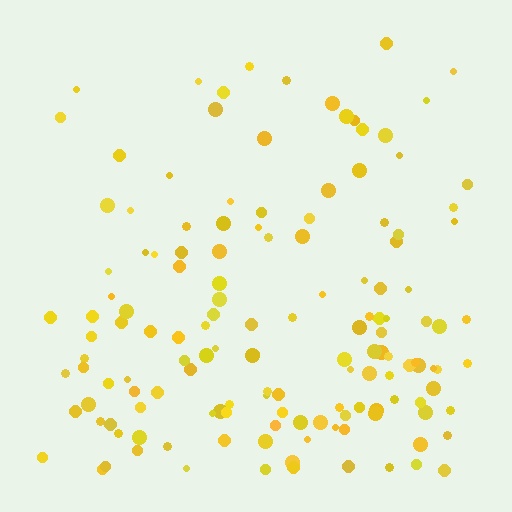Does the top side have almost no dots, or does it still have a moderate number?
Still a moderate number, just noticeably fewer than the bottom.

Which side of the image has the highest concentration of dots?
The bottom.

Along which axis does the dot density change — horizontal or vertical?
Vertical.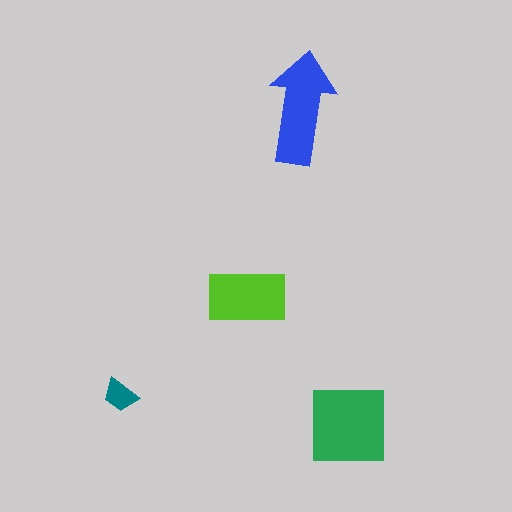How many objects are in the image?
There are 4 objects in the image.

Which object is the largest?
The green square.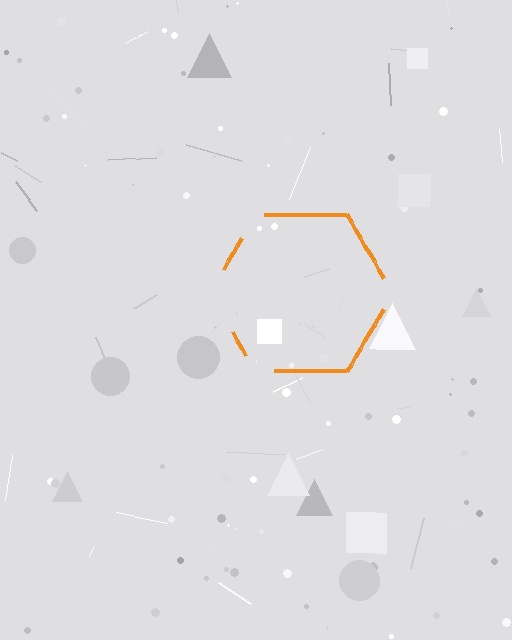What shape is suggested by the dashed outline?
The dashed outline suggests a hexagon.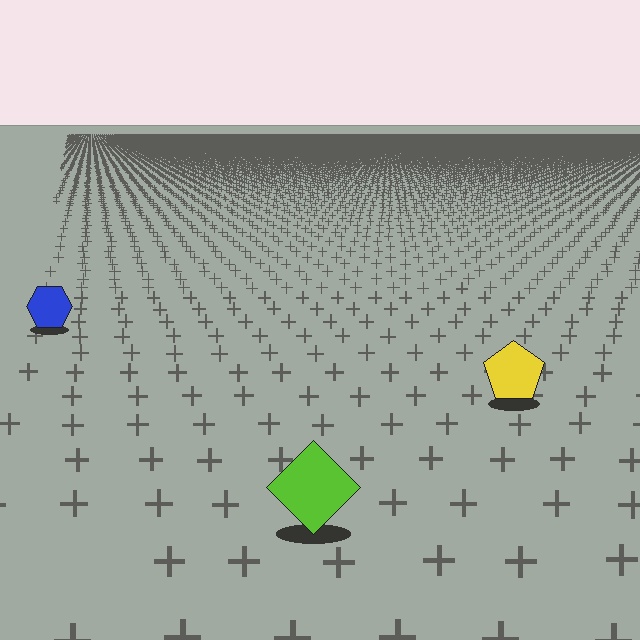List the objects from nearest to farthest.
From nearest to farthest: the lime diamond, the yellow pentagon, the blue hexagon.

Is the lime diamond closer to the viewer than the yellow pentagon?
Yes. The lime diamond is closer — you can tell from the texture gradient: the ground texture is coarser near it.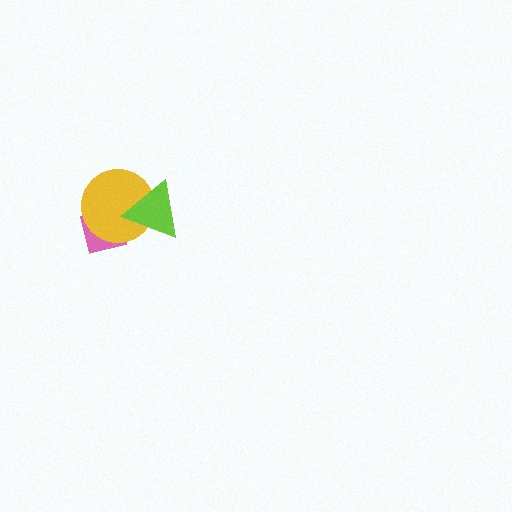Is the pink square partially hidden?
Yes, it is partially covered by another shape.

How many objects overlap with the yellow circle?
2 objects overlap with the yellow circle.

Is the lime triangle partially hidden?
No, no other shape covers it.